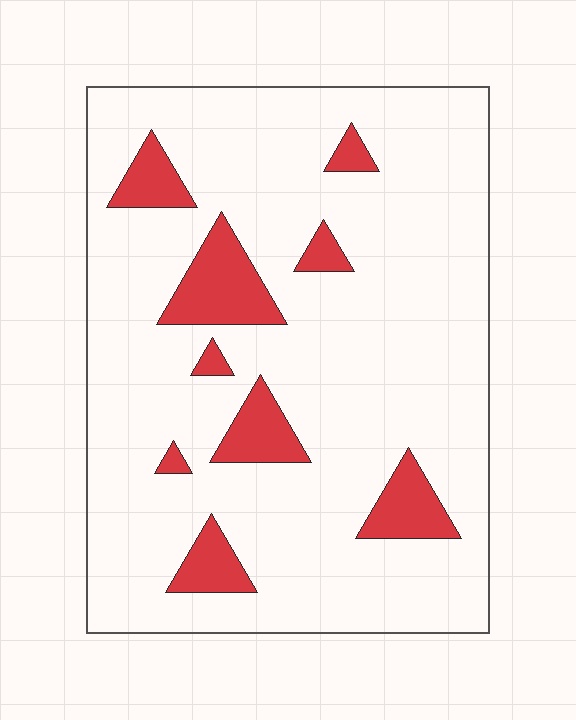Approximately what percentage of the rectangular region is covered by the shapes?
Approximately 15%.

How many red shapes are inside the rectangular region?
9.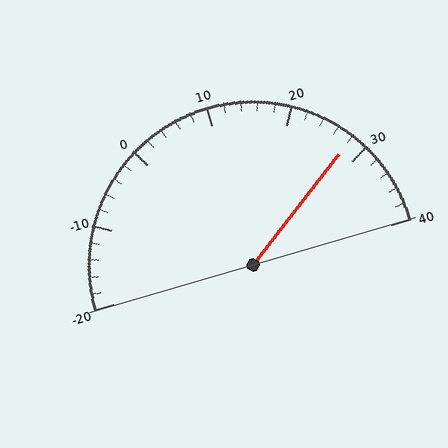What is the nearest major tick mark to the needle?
The nearest major tick mark is 30.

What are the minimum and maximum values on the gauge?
The gauge ranges from -20 to 40.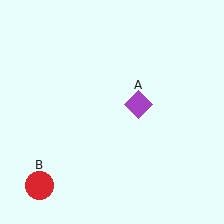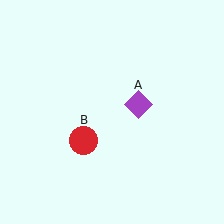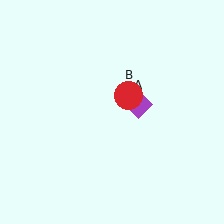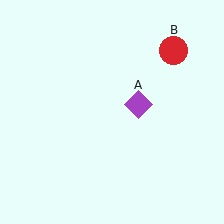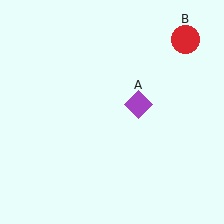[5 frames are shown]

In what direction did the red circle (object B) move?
The red circle (object B) moved up and to the right.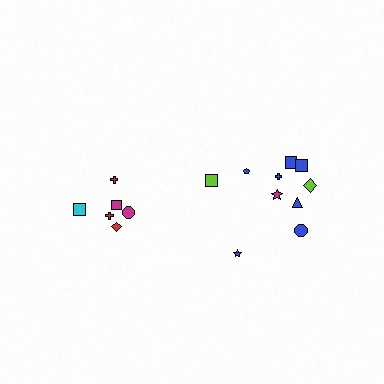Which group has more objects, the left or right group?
The right group.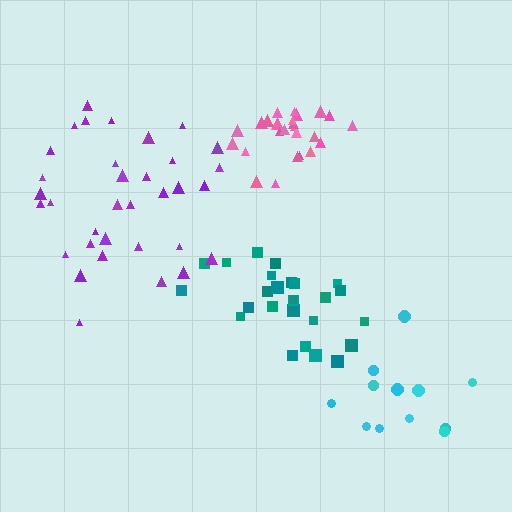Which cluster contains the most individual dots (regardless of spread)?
Purple (34).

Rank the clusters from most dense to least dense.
pink, teal, purple, cyan.